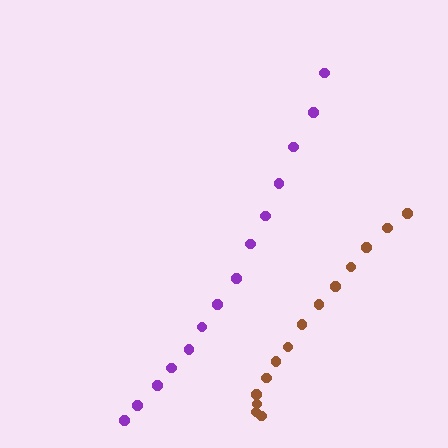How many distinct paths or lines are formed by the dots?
There are 2 distinct paths.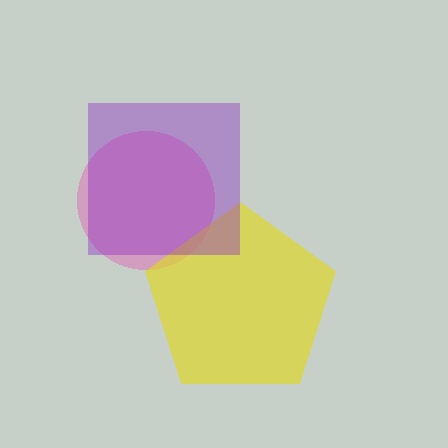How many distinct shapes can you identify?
There are 3 distinct shapes: a pink circle, a yellow pentagon, a purple square.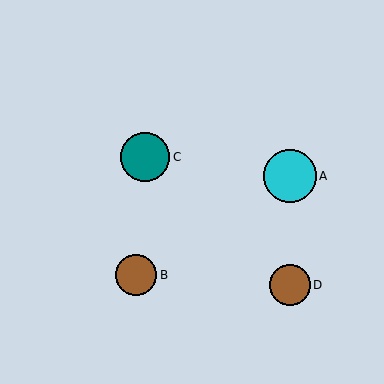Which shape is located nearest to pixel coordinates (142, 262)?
The brown circle (labeled B) at (136, 275) is nearest to that location.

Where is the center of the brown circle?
The center of the brown circle is at (290, 285).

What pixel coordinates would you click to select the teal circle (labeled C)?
Click at (145, 157) to select the teal circle C.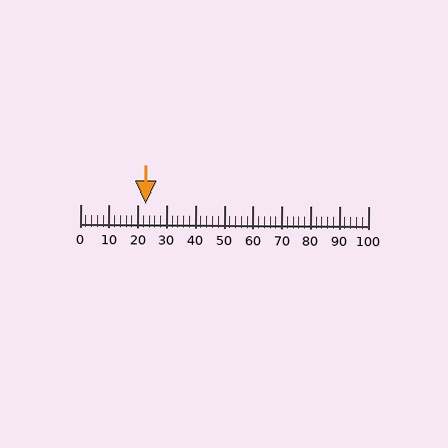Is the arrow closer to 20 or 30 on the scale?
The arrow is closer to 20.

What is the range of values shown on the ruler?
The ruler shows values from 0 to 100.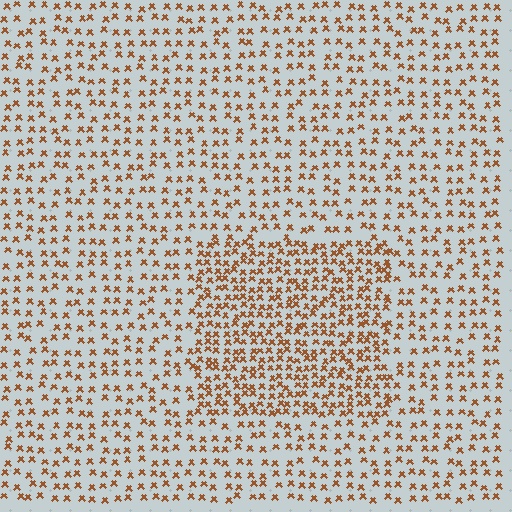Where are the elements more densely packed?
The elements are more densely packed inside the rectangle boundary.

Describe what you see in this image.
The image contains small brown elements arranged at two different densities. A rectangle-shaped region is visible where the elements are more densely packed than the surrounding area.